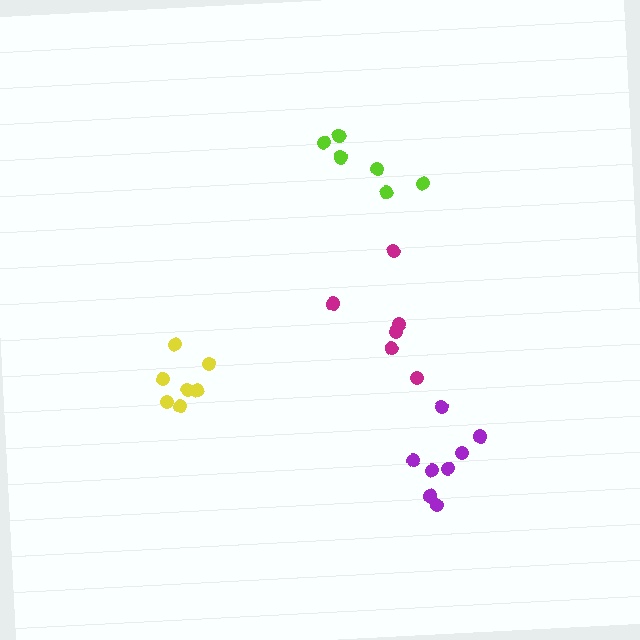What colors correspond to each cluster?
The clusters are colored: purple, magenta, yellow, lime.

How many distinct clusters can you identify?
There are 4 distinct clusters.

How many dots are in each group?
Group 1: 8 dots, Group 2: 6 dots, Group 3: 7 dots, Group 4: 6 dots (27 total).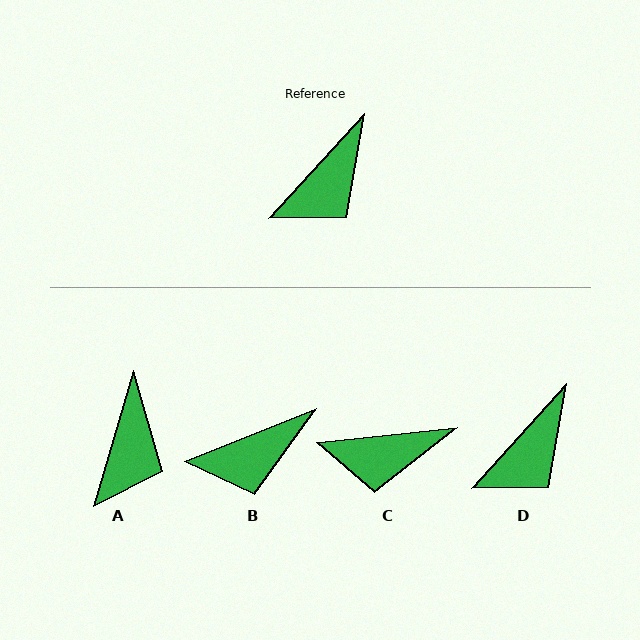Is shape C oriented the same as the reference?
No, it is off by about 42 degrees.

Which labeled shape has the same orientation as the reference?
D.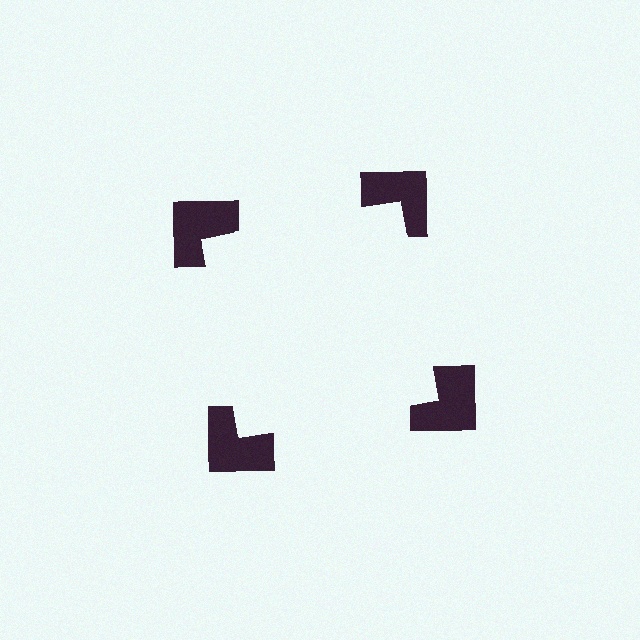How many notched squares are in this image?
There are 4 — one at each vertex of the illusory square.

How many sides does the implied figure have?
4 sides.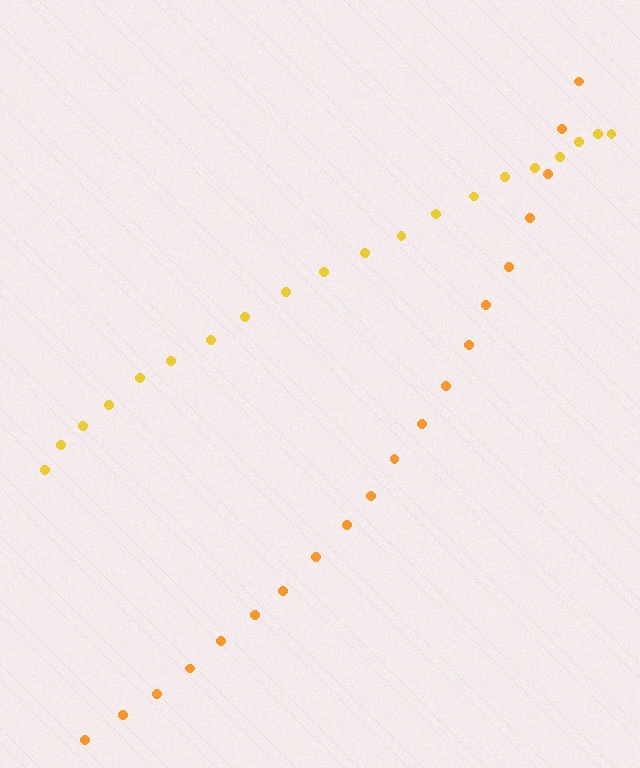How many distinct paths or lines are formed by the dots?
There are 2 distinct paths.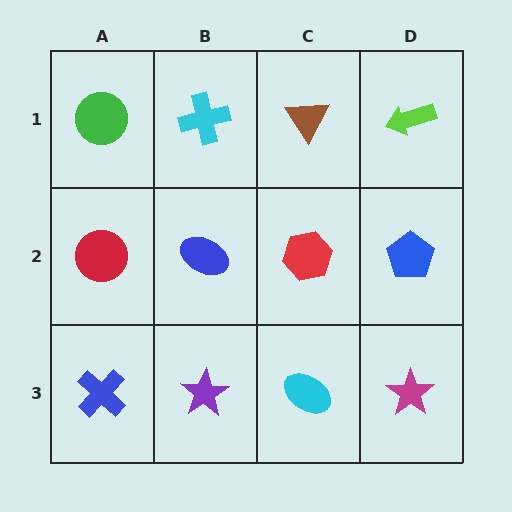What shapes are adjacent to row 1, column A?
A red circle (row 2, column A), a cyan cross (row 1, column B).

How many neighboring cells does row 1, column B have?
3.